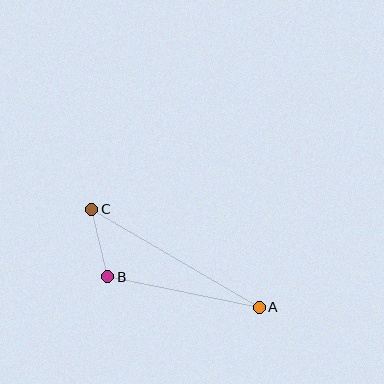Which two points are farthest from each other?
Points A and C are farthest from each other.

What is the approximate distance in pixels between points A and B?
The distance between A and B is approximately 155 pixels.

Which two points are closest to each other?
Points B and C are closest to each other.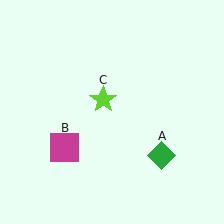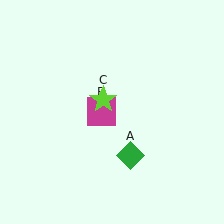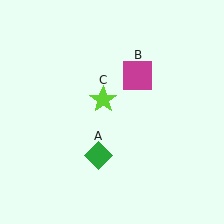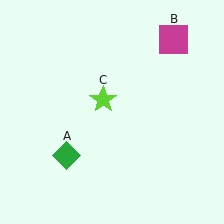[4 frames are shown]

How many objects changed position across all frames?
2 objects changed position: green diamond (object A), magenta square (object B).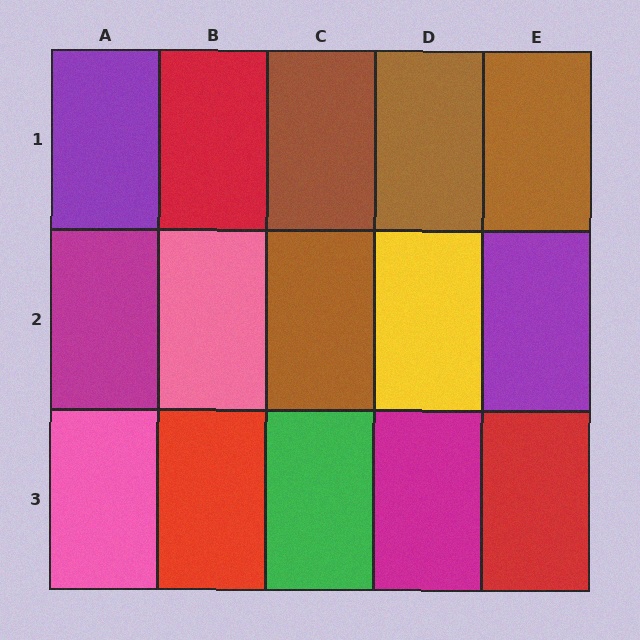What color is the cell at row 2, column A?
Magenta.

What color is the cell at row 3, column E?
Red.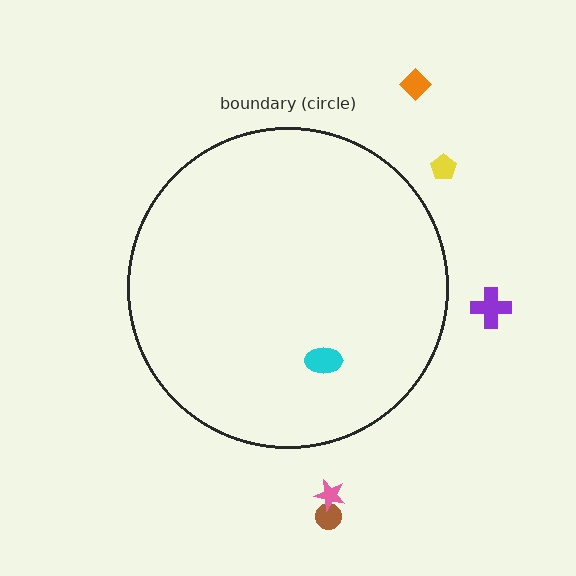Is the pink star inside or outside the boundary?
Outside.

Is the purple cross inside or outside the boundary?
Outside.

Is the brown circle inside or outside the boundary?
Outside.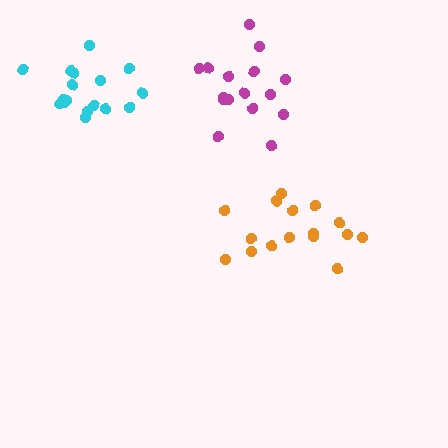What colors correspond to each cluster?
The clusters are colored: cyan, orange, magenta.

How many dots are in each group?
Group 1: 17 dots, Group 2: 16 dots, Group 3: 16 dots (49 total).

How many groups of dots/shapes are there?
There are 3 groups.